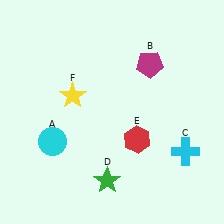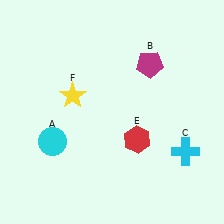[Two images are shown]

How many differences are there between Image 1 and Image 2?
There is 1 difference between the two images.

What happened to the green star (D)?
The green star (D) was removed in Image 2. It was in the bottom-left area of Image 1.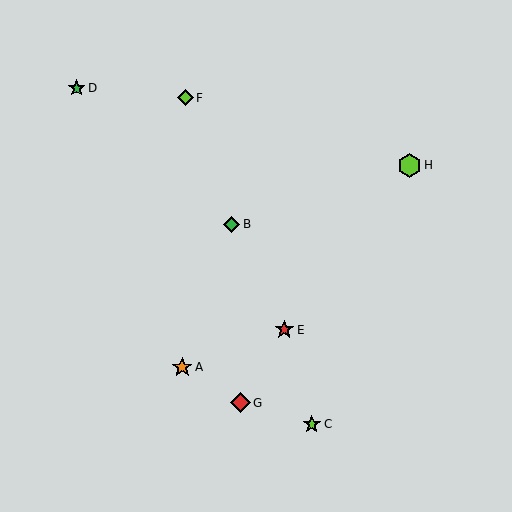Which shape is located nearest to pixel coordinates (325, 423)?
The lime star (labeled C) at (312, 424) is nearest to that location.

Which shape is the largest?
The lime hexagon (labeled H) is the largest.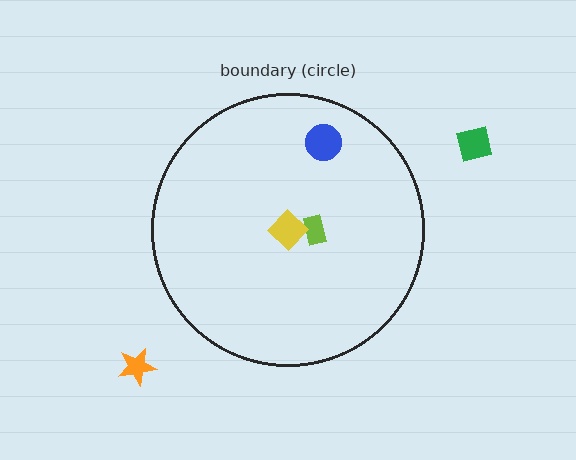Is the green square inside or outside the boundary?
Outside.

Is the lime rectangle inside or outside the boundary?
Inside.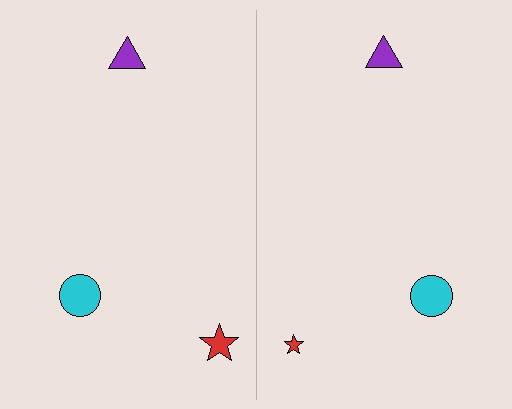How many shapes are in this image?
There are 6 shapes in this image.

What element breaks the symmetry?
The red star on the right side has a different size than its mirror counterpart.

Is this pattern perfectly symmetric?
No, the pattern is not perfectly symmetric. The red star on the right side has a different size than its mirror counterpart.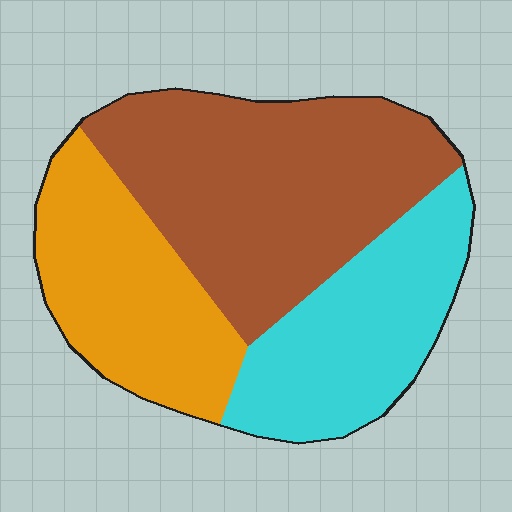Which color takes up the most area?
Brown, at roughly 45%.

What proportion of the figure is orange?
Orange covers 28% of the figure.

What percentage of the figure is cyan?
Cyan takes up about one quarter (1/4) of the figure.